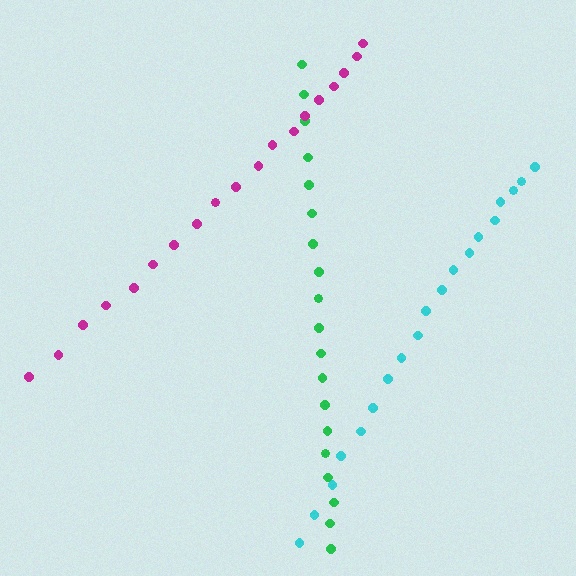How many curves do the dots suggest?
There are 3 distinct paths.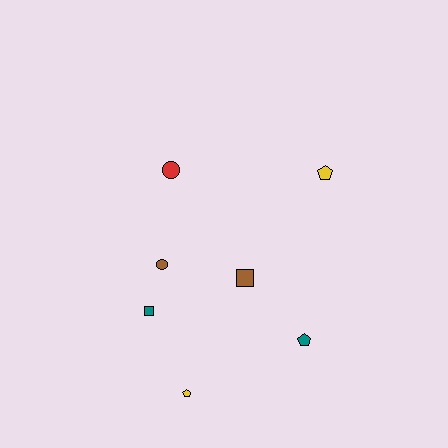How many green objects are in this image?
There are no green objects.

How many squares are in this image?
There are 2 squares.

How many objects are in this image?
There are 7 objects.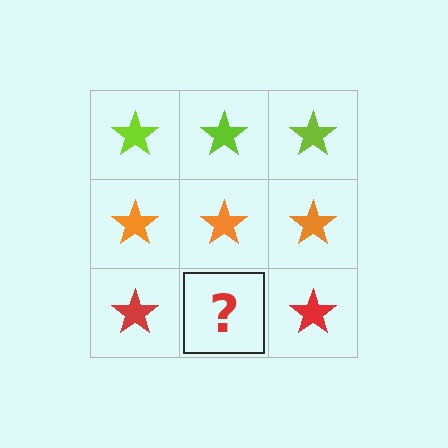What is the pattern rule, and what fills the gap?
The rule is that each row has a consistent color. The gap should be filled with a red star.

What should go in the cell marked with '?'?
The missing cell should contain a red star.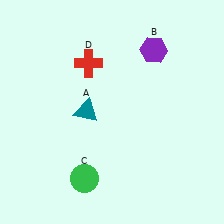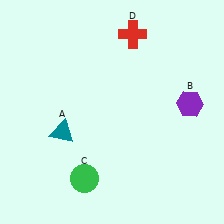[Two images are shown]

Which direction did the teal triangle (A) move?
The teal triangle (A) moved left.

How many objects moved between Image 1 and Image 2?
3 objects moved between the two images.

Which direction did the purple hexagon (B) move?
The purple hexagon (B) moved down.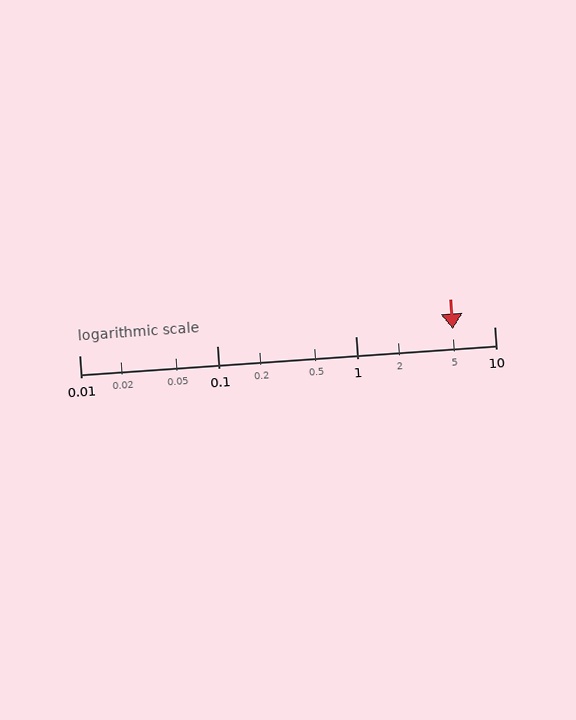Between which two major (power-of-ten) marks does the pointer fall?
The pointer is between 1 and 10.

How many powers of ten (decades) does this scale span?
The scale spans 3 decades, from 0.01 to 10.